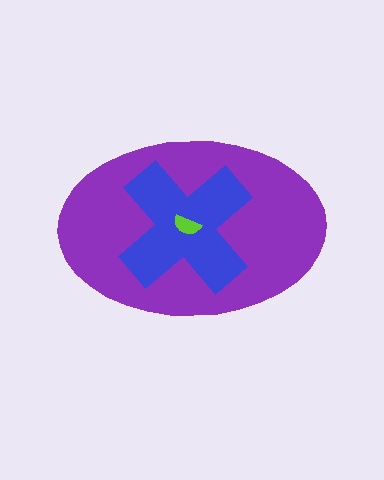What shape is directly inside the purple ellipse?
The blue cross.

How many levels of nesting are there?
3.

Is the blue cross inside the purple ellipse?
Yes.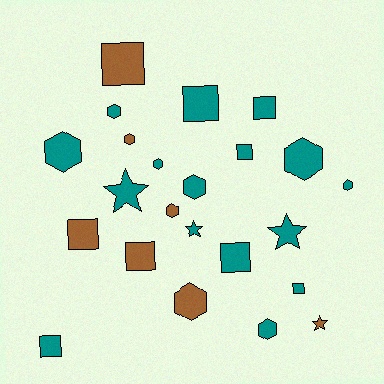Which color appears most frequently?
Teal, with 16 objects.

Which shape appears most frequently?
Hexagon, with 10 objects.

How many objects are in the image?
There are 23 objects.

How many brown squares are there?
There are 3 brown squares.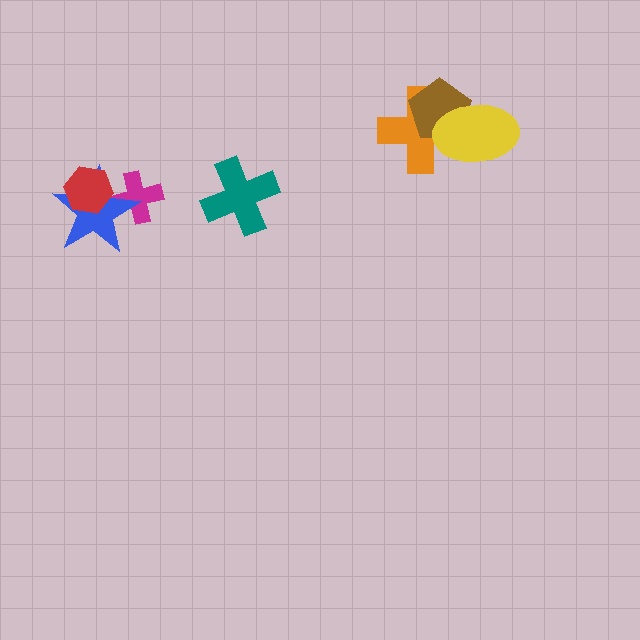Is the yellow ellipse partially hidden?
No, no other shape covers it.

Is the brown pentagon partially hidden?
Yes, it is partially covered by another shape.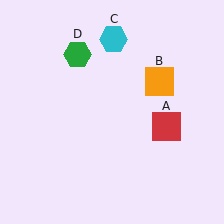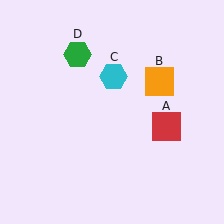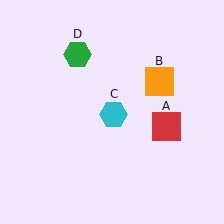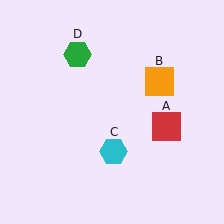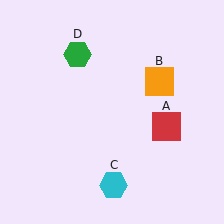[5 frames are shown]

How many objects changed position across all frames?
1 object changed position: cyan hexagon (object C).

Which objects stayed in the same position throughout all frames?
Red square (object A) and orange square (object B) and green hexagon (object D) remained stationary.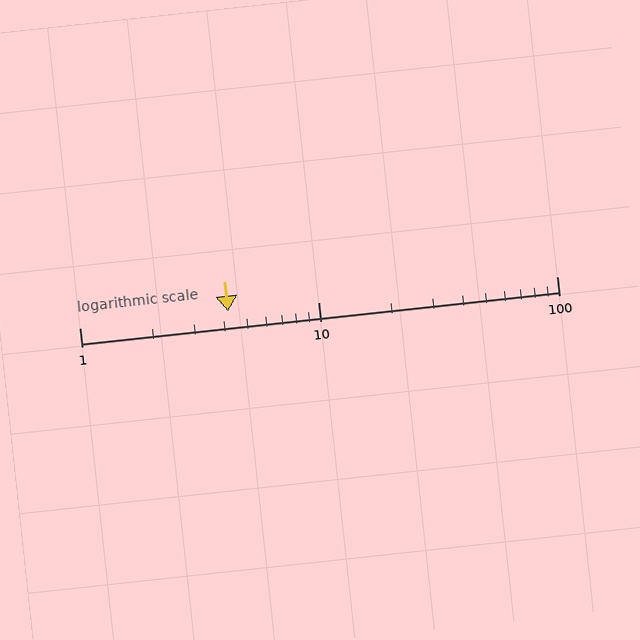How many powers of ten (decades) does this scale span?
The scale spans 2 decades, from 1 to 100.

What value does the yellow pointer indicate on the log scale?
The pointer indicates approximately 4.2.